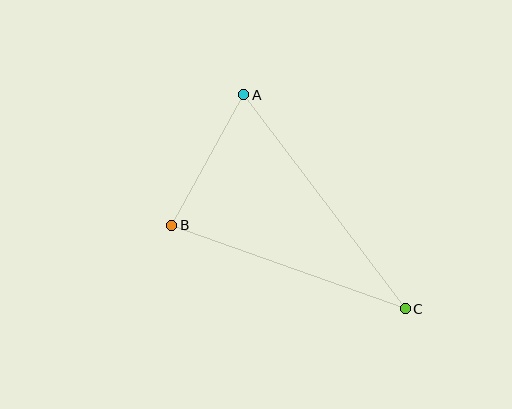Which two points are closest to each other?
Points A and B are closest to each other.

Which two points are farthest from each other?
Points A and C are farthest from each other.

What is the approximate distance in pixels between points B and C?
The distance between B and C is approximately 248 pixels.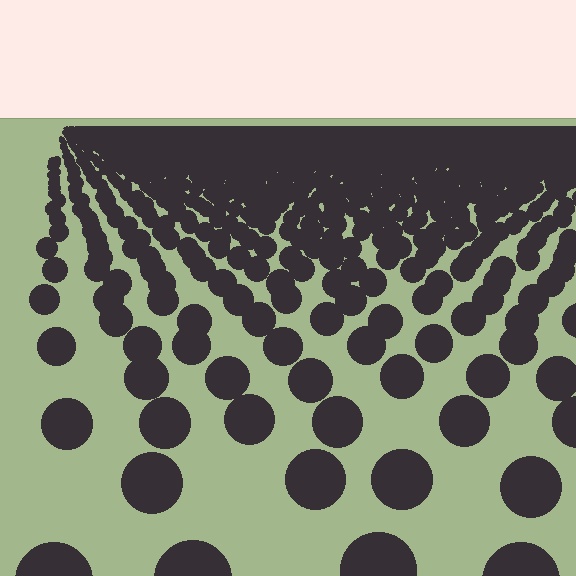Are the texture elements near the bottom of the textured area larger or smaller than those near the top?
Larger. Near the bottom, elements are closer to the viewer and appear at a bigger on-screen size.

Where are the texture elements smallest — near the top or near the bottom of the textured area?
Near the top.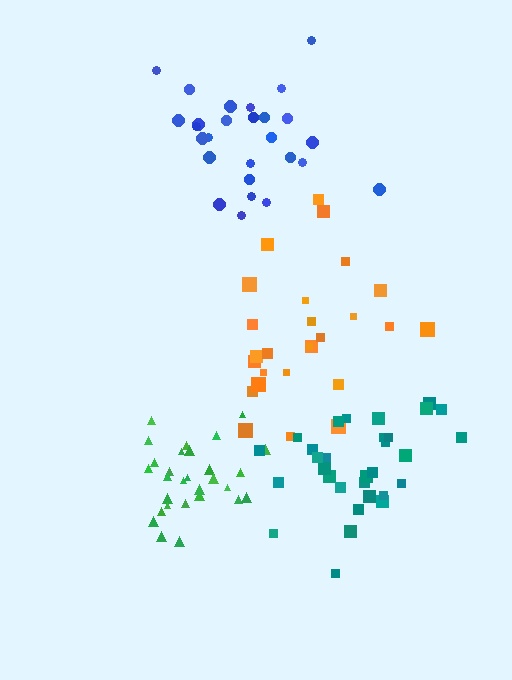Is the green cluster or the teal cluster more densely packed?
Green.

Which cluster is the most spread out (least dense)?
Orange.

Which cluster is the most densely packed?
Green.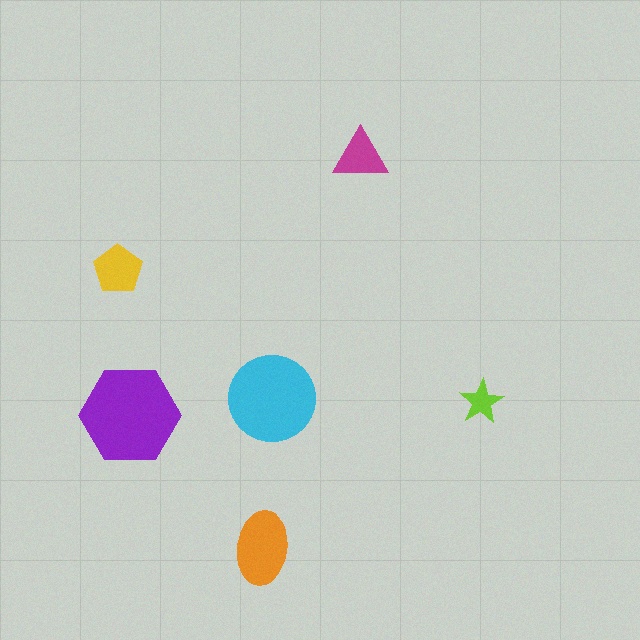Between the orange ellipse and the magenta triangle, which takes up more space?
The orange ellipse.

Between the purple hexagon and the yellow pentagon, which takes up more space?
The purple hexagon.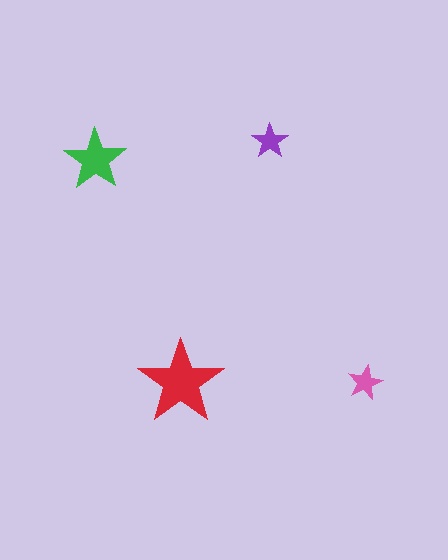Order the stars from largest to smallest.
the red one, the green one, the purple one, the pink one.